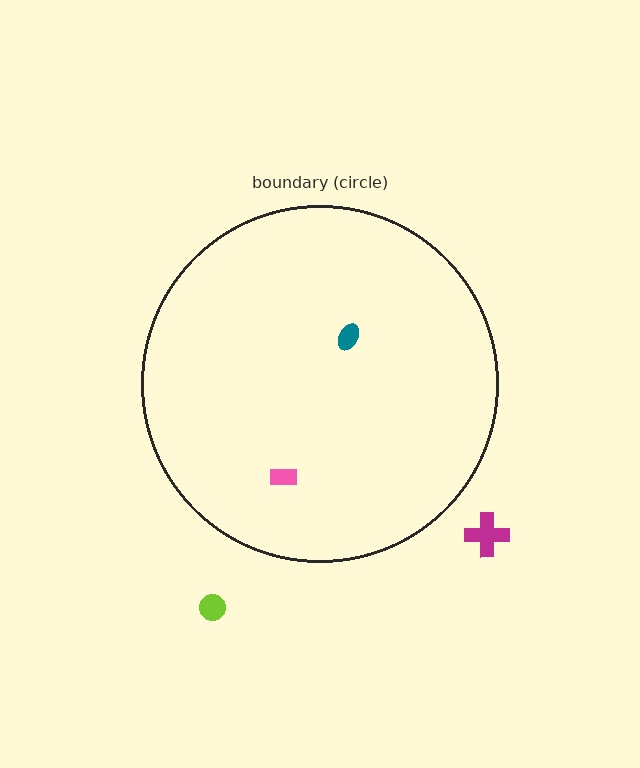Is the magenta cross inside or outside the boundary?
Outside.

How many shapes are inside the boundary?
2 inside, 2 outside.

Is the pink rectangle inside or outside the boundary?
Inside.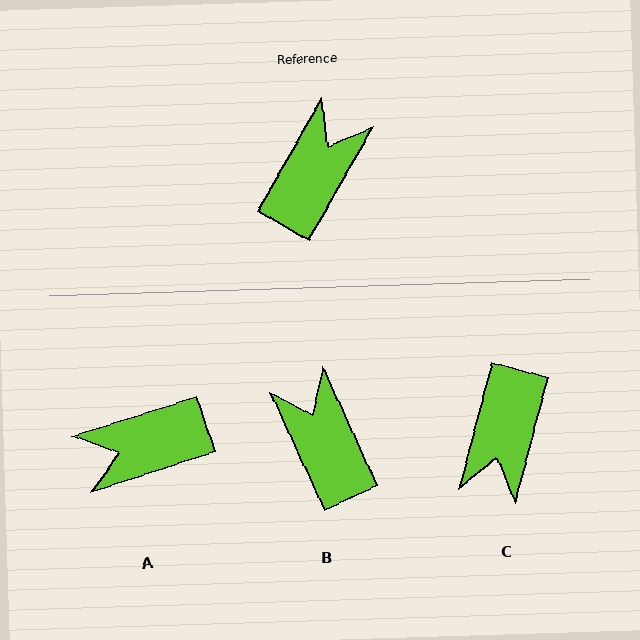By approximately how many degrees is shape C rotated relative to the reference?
Approximately 165 degrees clockwise.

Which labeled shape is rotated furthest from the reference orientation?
C, about 165 degrees away.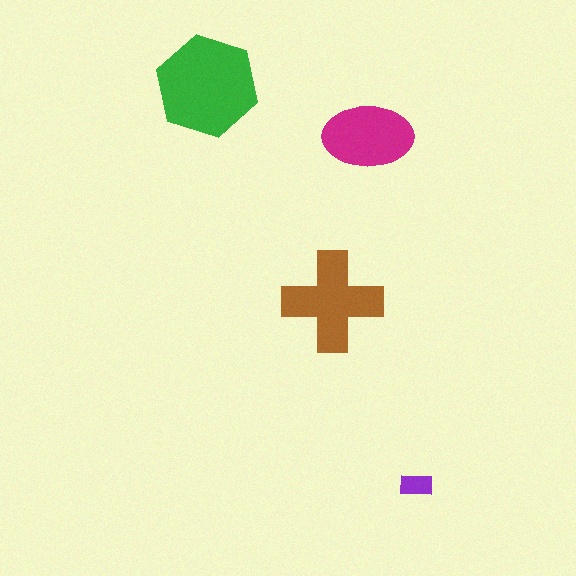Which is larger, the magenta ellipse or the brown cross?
The brown cross.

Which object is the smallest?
The purple rectangle.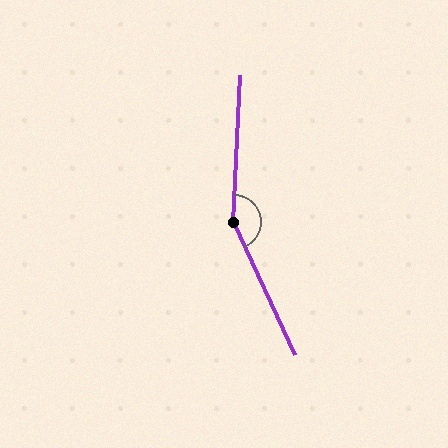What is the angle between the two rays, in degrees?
Approximately 153 degrees.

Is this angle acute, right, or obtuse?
It is obtuse.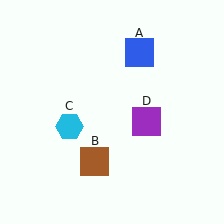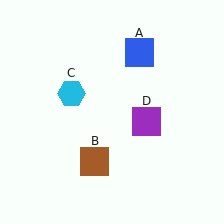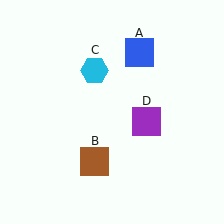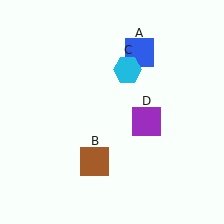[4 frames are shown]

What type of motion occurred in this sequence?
The cyan hexagon (object C) rotated clockwise around the center of the scene.